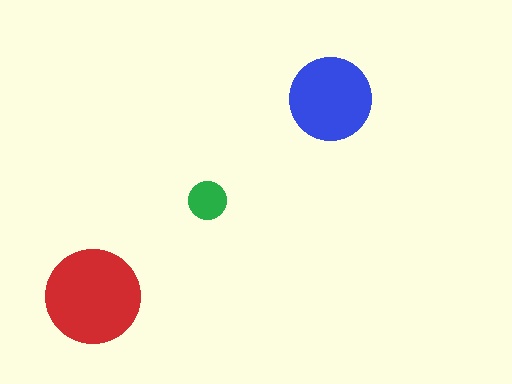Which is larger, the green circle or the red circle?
The red one.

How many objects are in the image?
There are 3 objects in the image.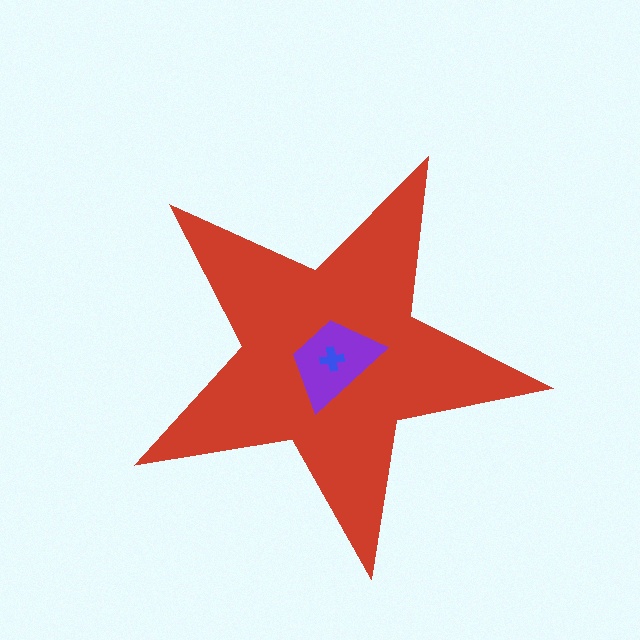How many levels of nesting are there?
3.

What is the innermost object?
The blue cross.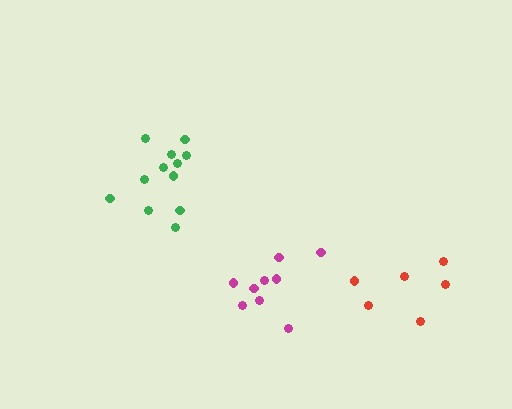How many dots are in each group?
Group 1: 9 dots, Group 2: 6 dots, Group 3: 12 dots (27 total).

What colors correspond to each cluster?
The clusters are colored: magenta, red, green.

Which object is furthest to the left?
The green cluster is leftmost.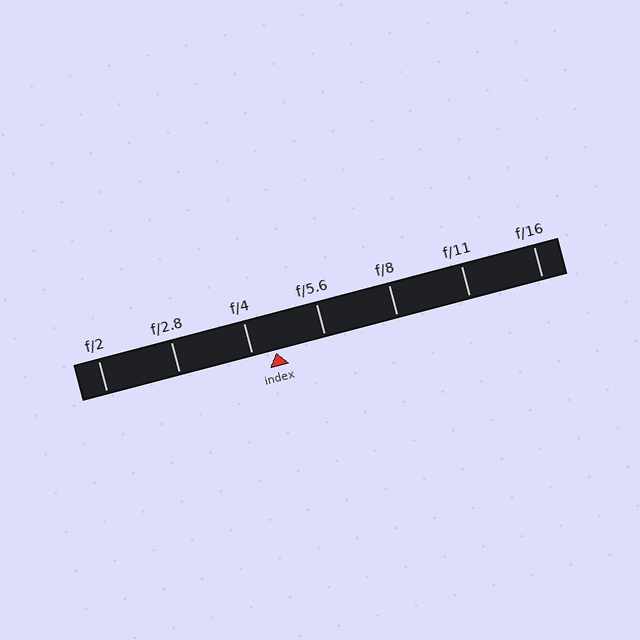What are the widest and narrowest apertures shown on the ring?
The widest aperture shown is f/2 and the narrowest is f/16.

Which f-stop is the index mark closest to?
The index mark is closest to f/4.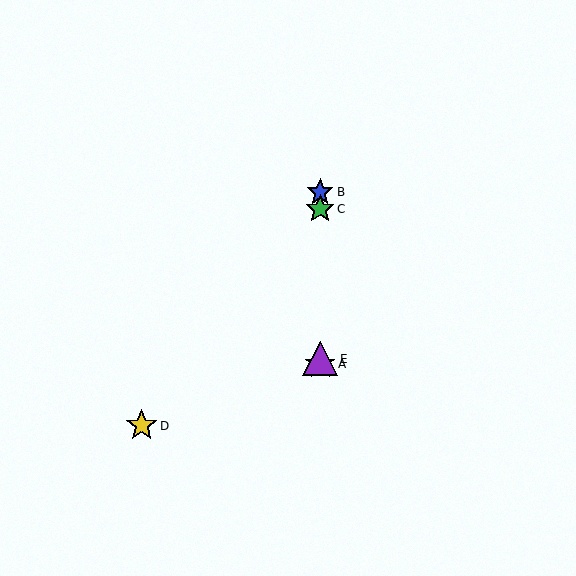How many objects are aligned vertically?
4 objects (A, B, C, E) are aligned vertically.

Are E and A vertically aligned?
Yes, both are at x≈320.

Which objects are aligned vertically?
Objects A, B, C, E are aligned vertically.